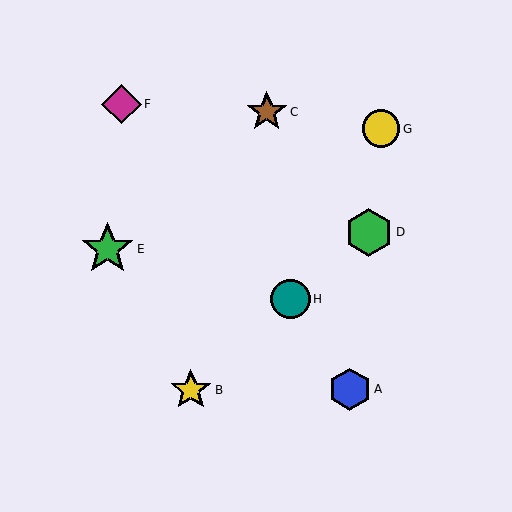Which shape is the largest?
The green star (labeled E) is the largest.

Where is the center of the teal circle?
The center of the teal circle is at (290, 299).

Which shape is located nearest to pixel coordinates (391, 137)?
The yellow circle (labeled G) at (381, 129) is nearest to that location.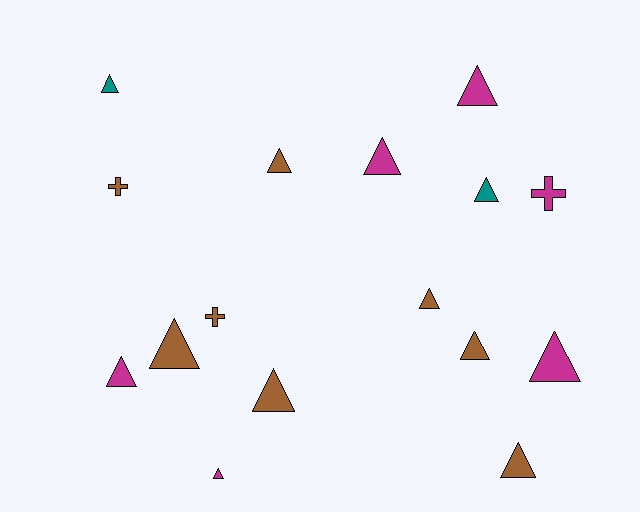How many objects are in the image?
There are 16 objects.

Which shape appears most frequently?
Triangle, with 13 objects.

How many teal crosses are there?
There are no teal crosses.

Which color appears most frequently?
Brown, with 8 objects.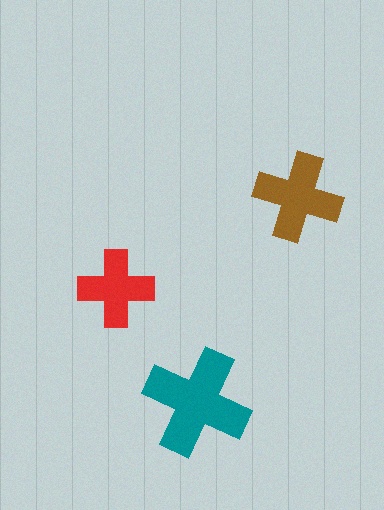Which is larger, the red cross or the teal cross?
The teal one.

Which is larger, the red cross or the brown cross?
The brown one.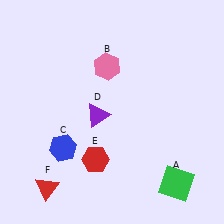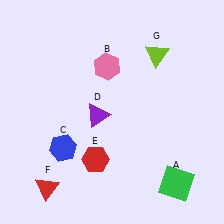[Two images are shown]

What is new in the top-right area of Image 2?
A lime triangle (G) was added in the top-right area of Image 2.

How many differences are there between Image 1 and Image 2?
There is 1 difference between the two images.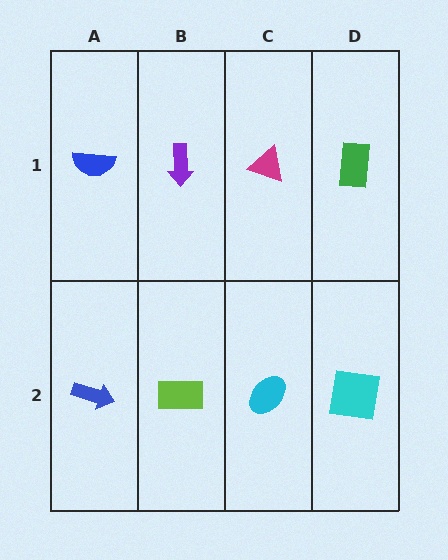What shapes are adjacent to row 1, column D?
A cyan square (row 2, column D), a magenta triangle (row 1, column C).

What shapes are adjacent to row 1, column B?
A lime rectangle (row 2, column B), a blue semicircle (row 1, column A), a magenta triangle (row 1, column C).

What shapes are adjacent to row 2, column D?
A green rectangle (row 1, column D), a cyan ellipse (row 2, column C).